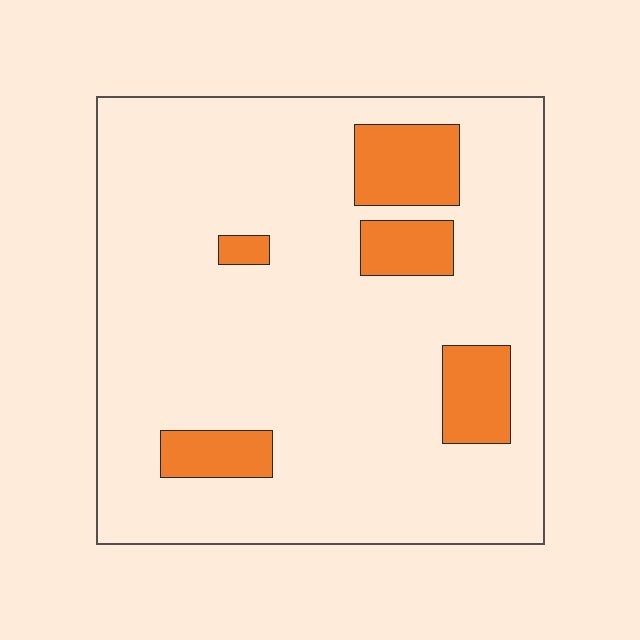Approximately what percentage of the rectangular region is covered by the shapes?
Approximately 15%.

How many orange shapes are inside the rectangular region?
5.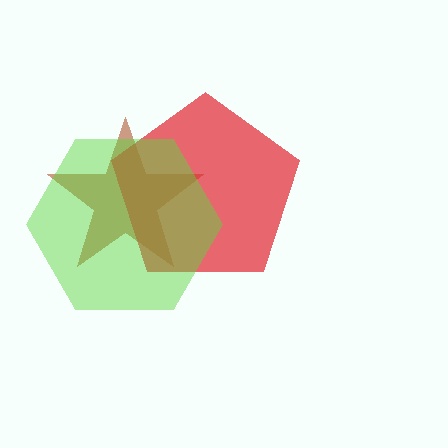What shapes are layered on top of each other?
The layered shapes are: a brown star, a red pentagon, a lime hexagon.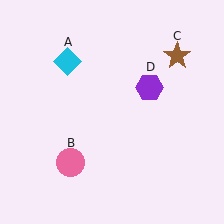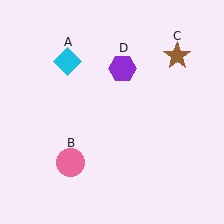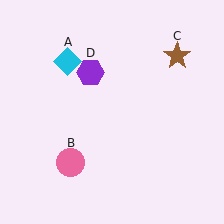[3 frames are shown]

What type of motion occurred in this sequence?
The purple hexagon (object D) rotated counterclockwise around the center of the scene.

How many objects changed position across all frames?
1 object changed position: purple hexagon (object D).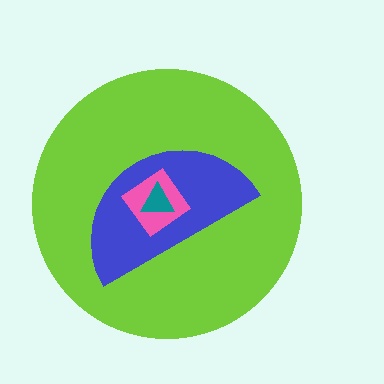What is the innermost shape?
The teal triangle.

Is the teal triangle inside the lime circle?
Yes.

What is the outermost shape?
The lime circle.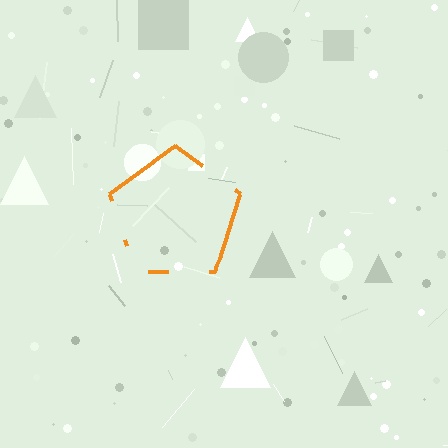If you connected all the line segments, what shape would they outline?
They would outline a pentagon.